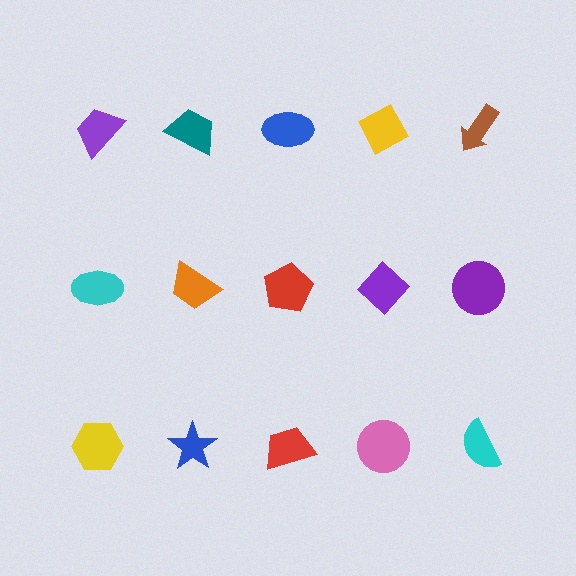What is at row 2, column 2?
An orange trapezoid.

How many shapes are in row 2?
5 shapes.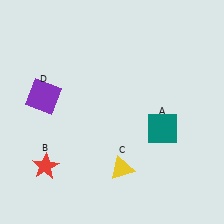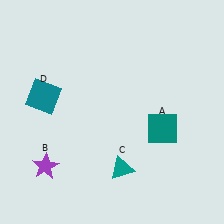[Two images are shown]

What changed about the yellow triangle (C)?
In Image 1, C is yellow. In Image 2, it changed to teal.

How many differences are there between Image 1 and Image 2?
There are 3 differences between the two images.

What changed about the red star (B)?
In Image 1, B is red. In Image 2, it changed to purple.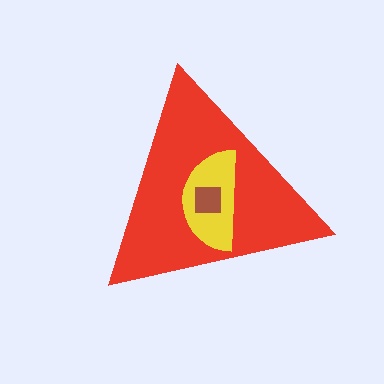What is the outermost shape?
The red triangle.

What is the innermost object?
The brown square.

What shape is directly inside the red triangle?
The yellow semicircle.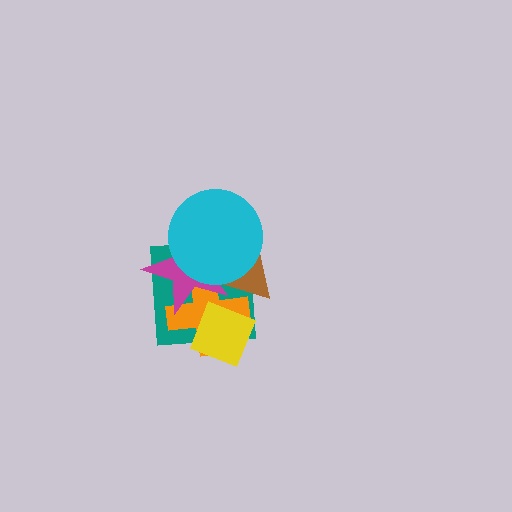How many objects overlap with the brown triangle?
4 objects overlap with the brown triangle.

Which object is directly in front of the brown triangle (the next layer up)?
The magenta star is directly in front of the brown triangle.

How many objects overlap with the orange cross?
5 objects overlap with the orange cross.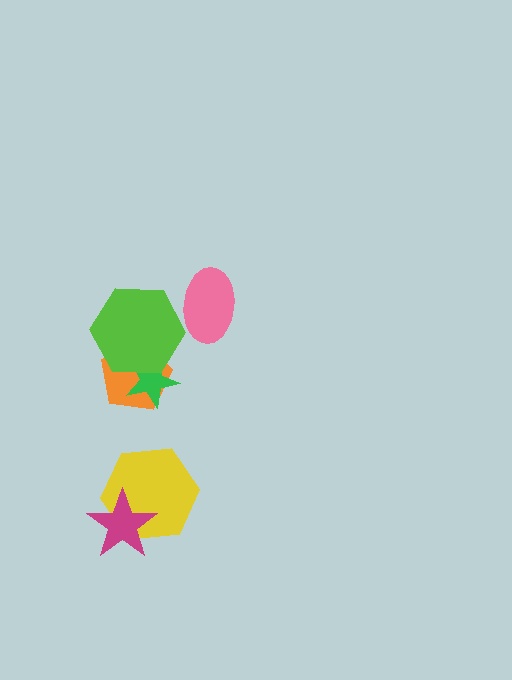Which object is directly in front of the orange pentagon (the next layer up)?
The green star is directly in front of the orange pentagon.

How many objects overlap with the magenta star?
1 object overlaps with the magenta star.